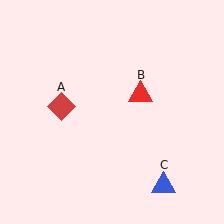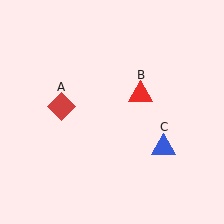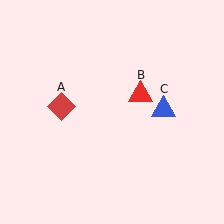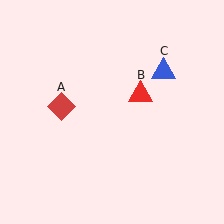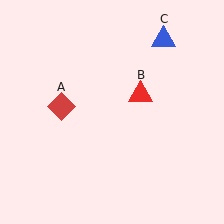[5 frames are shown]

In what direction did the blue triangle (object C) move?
The blue triangle (object C) moved up.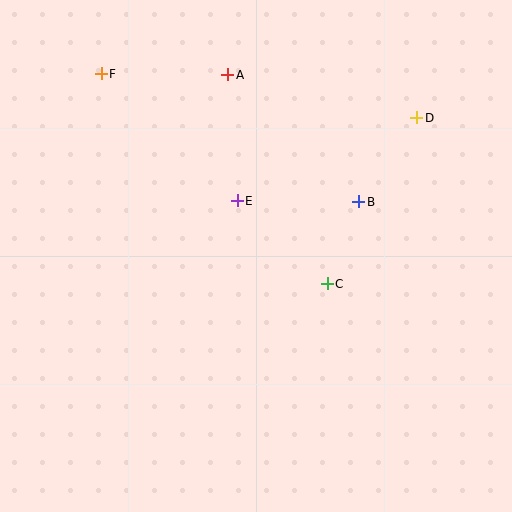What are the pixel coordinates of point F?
Point F is at (101, 74).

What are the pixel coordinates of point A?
Point A is at (228, 75).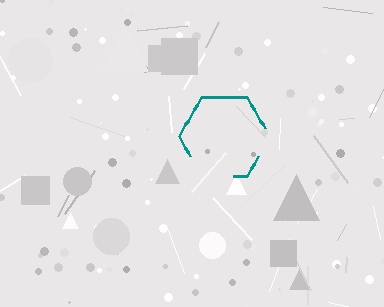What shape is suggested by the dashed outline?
The dashed outline suggests a hexagon.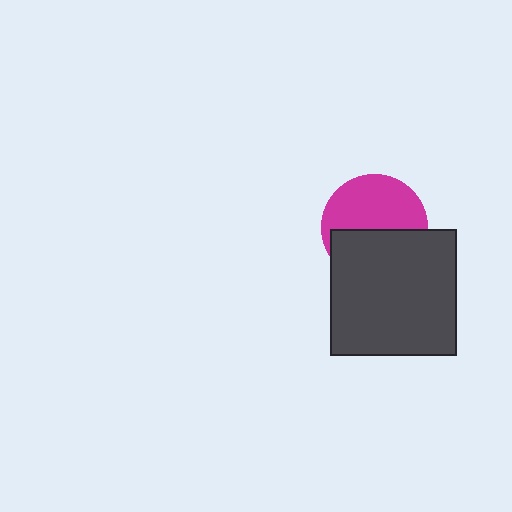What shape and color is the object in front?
The object in front is a dark gray square.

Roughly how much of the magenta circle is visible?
About half of it is visible (roughly 54%).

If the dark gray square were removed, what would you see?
You would see the complete magenta circle.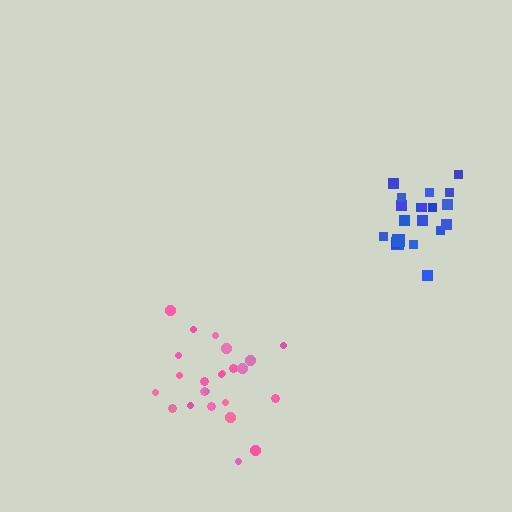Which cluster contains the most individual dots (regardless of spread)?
Pink (24).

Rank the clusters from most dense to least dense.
blue, pink.